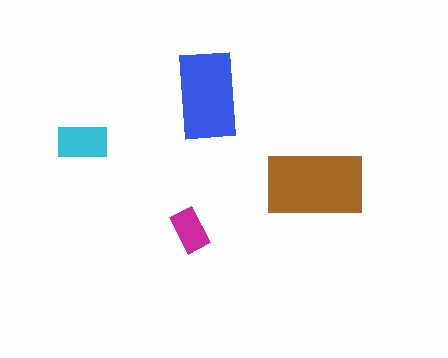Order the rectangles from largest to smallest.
the brown one, the blue one, the cyan one, the magenta one.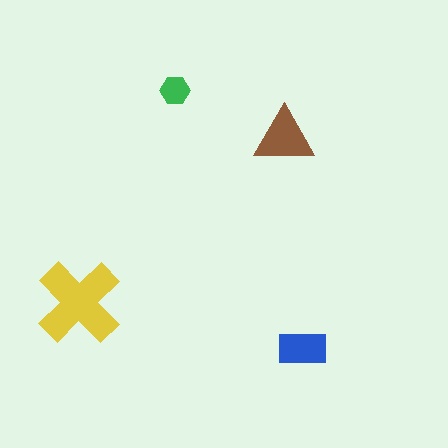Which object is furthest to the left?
The yellow cross is leftmost.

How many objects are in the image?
There are 4 objects in the image.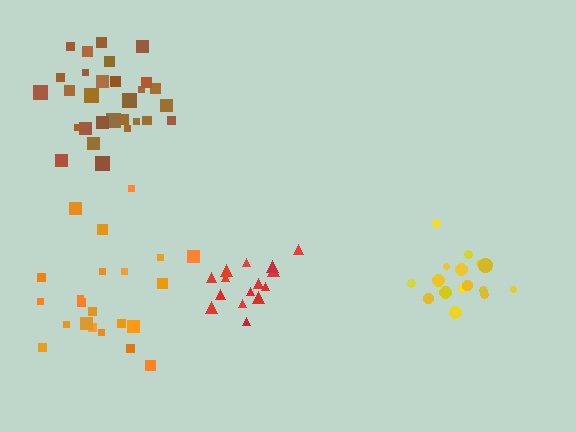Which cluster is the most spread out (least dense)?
Orange.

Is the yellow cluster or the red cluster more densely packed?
Yellow.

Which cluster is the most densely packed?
Yellow.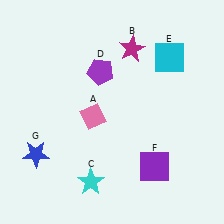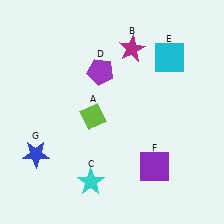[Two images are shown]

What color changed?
The diamond (A) changed from pink in Image 1 to lime in Image 2.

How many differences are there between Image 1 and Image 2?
There is 1 difference between the two images.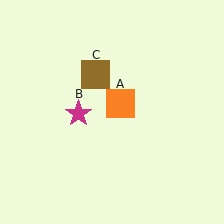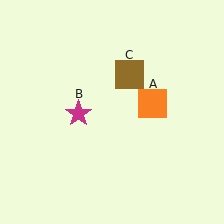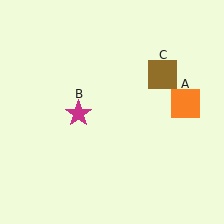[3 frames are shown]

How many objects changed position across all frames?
2 objects changed position: orange square (object A), brown square (object C).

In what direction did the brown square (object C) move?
The brown square (object C) moved right.